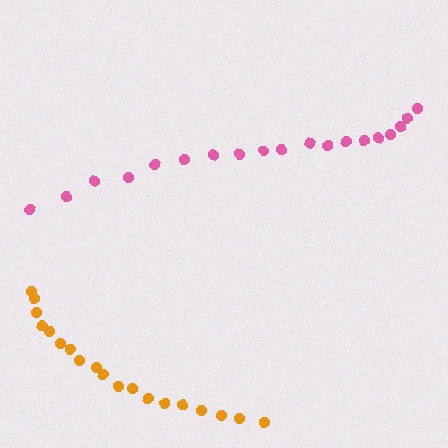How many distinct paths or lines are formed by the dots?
There are 2 distinct paths.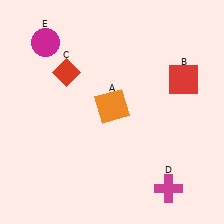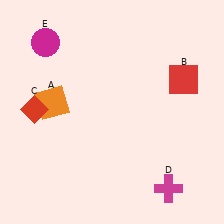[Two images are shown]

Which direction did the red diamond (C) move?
The red diamond (C) moved down.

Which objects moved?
The objects that moved are: the orange square (A), the red diamond (C).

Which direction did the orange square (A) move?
The orange square (A) moved left.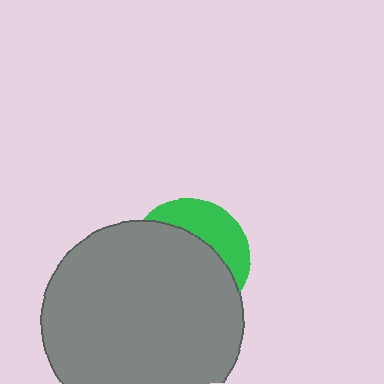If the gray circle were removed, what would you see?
You would see the complete green circle.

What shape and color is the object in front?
The object in front is a gray circle.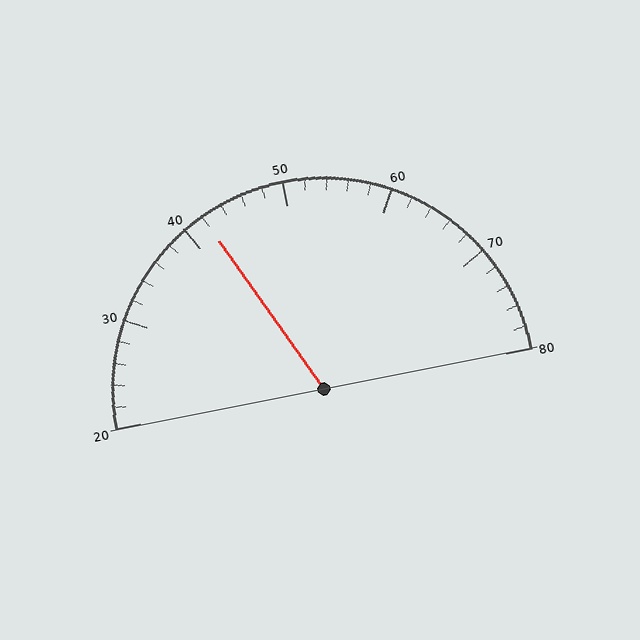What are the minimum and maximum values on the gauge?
The gauge ranges from 20 to 80.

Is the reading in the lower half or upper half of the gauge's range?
The reading is in the lower half of the range (20 to 80).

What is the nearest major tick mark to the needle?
The nearest major tick mark is 40.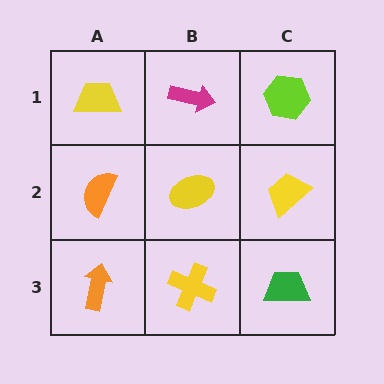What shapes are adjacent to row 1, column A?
An orange semicircle (row 2, column A), a magenta arrow (row 1, column B).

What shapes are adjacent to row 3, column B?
A yellow ellipse (row 2, column B), an orange arrow (row 3, column A), a green trapezoid (row 3, column C).